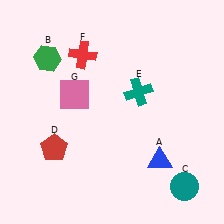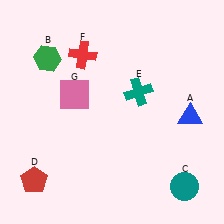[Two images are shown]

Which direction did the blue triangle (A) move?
The blue triangle (A) moved up.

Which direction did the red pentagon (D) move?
The red pentagon (D) moved down.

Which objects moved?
The objects that moved are: the blue triangle (A), the red pentagon (D).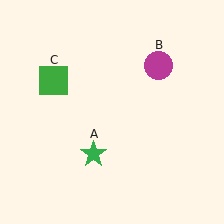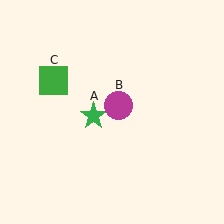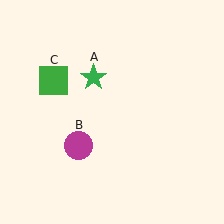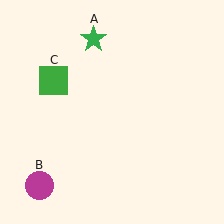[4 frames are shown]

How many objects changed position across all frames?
2 objects changed position: green star (object A), magenta circle (object B).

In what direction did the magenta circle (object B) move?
The magenta circle (object B) moved down and to the left.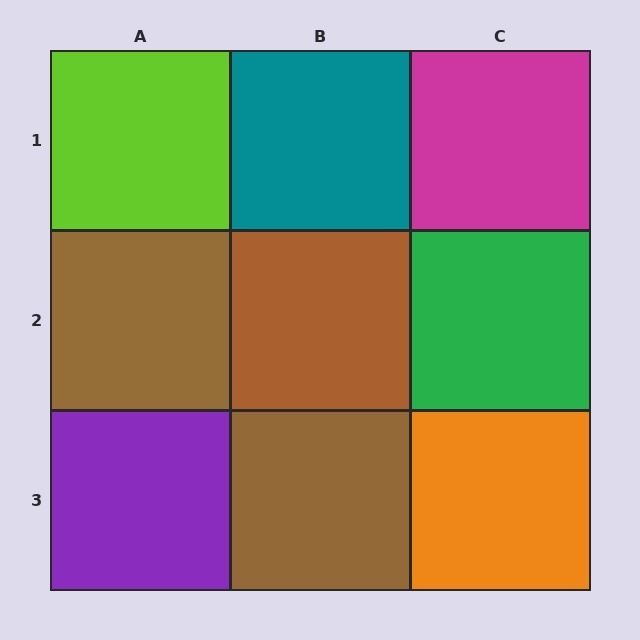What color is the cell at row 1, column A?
Lime.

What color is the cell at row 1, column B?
Teal.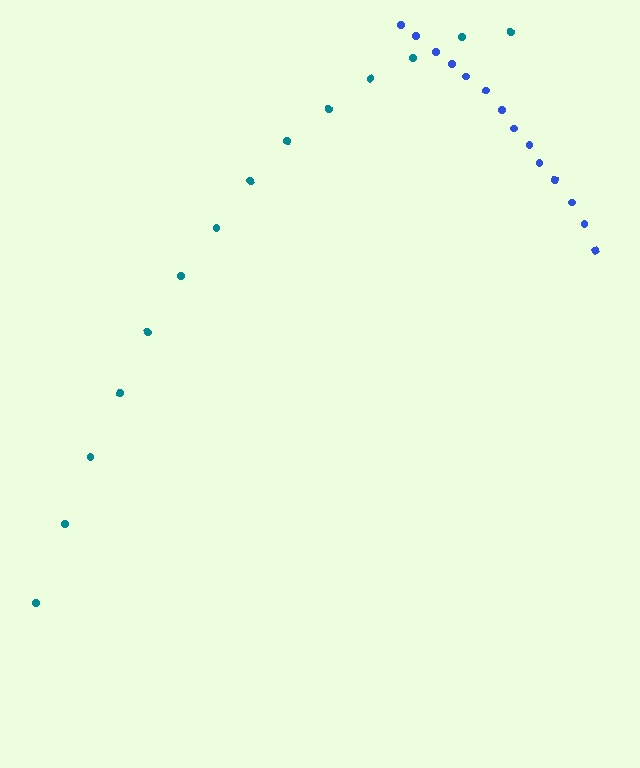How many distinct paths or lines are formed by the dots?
There are 2 distinct paths.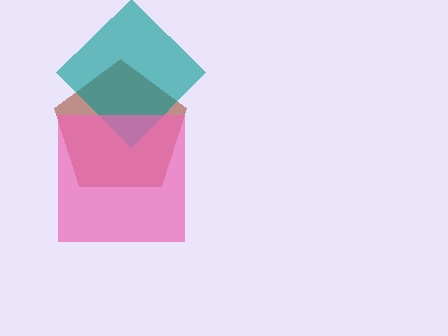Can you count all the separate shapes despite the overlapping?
Yes, there are 3 separate shapes.